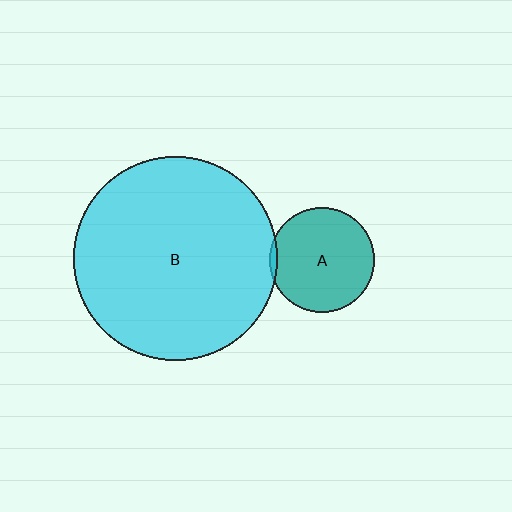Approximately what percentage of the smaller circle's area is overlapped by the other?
Approximately 5%.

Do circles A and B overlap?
Yes.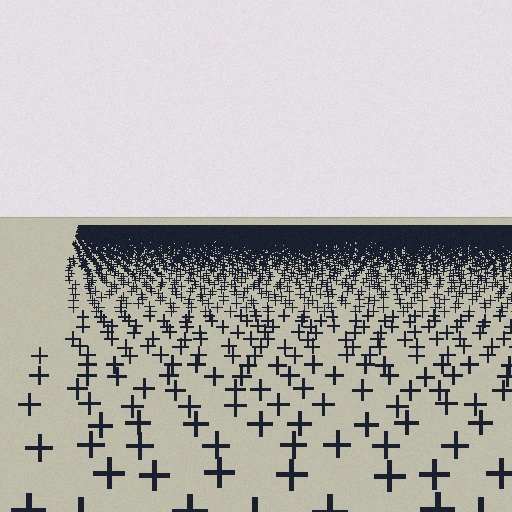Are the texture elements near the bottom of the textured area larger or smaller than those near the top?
Larger. Near the bottom, elements are closer to the viewer and appear at a bigger on-screen size.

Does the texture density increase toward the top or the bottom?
Density increases toward the top.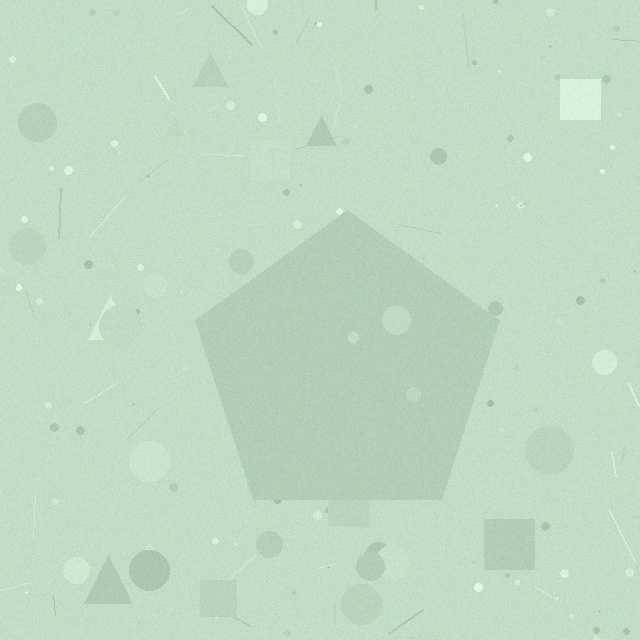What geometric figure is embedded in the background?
A pentagon is embedded in the background.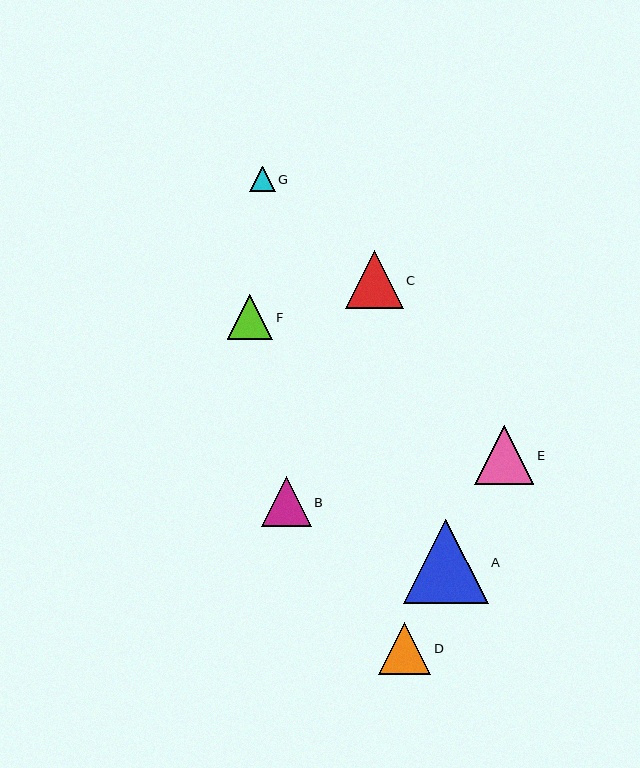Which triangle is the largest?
Triangle A is the largest with a size of approximately 85 pixels.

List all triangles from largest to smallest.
From largest to smallest: A, E, C, D, B, F, G.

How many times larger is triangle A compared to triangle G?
Triangle A is approximately 3.3 times the size of triangle G.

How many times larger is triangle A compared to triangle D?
Triangle A is approximately 1.6 times the size of triangle D.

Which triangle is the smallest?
Triangle G is the smallest with a size of approximately 25 pixels.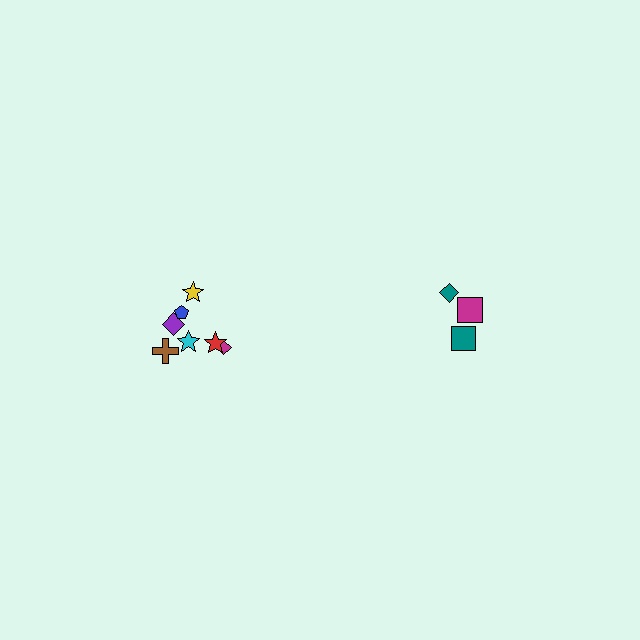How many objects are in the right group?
There are 3 objects.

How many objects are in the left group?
There are 7 objects.